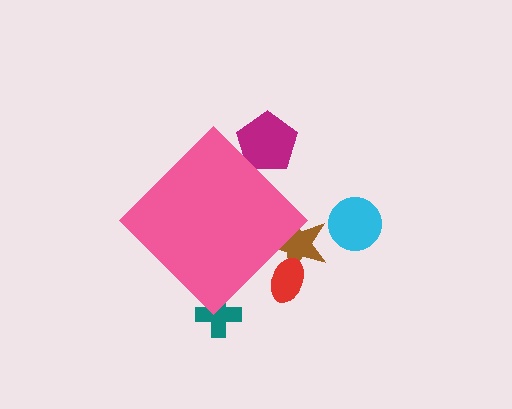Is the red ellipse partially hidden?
Yes, the red ellipse is partially hidden behind the pink diamond.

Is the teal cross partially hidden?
Yes, the teal cross is partially hidden behind the pink diamond.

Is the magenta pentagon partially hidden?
Yes, the magenta pentagon is partially hidden behind the pink diamond.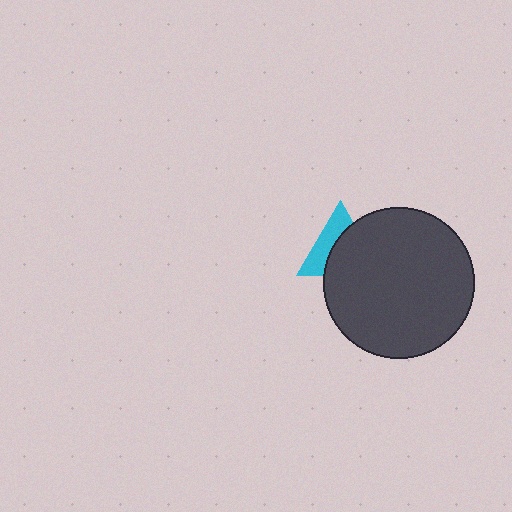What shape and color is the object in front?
The object in front is a dark gray circle.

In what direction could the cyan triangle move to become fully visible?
The cyan triangle could move toward the upper-left. That would shift it out from behind the dark gray circle entirely.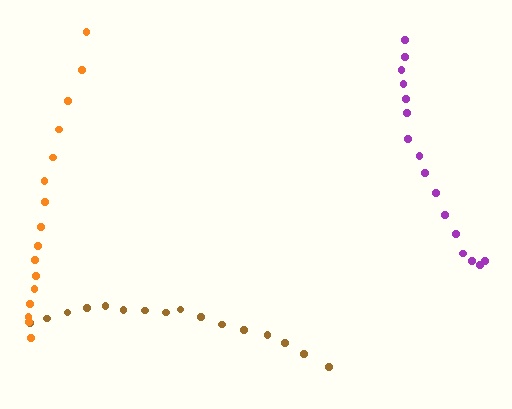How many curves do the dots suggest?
There are 3 distinct paths.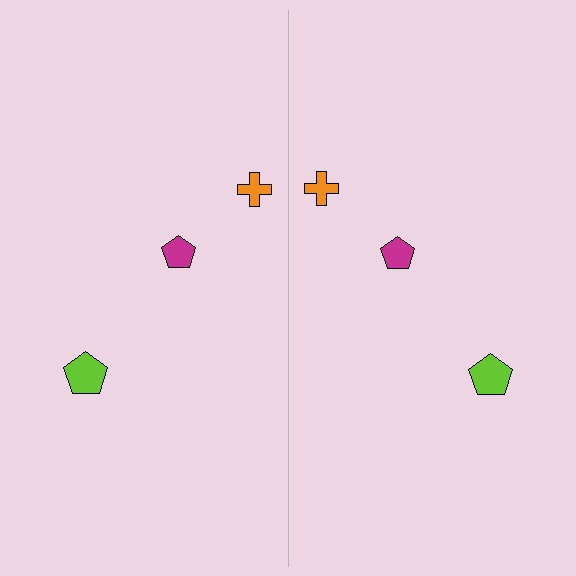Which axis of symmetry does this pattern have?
The pattern has a vertical axis of symmetry running through the center of the image.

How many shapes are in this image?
There are 6 shapes in this image.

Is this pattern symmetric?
Yes, this pattern has bilateral (reflection) symmetry.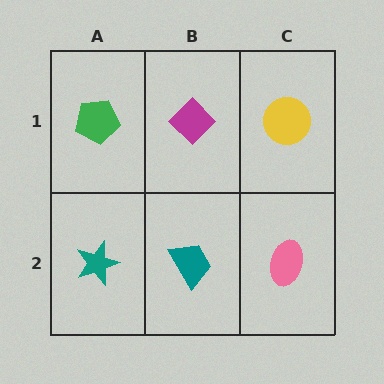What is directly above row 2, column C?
A yellow circle.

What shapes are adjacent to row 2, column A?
A green pentagon (row 1, column A), a teal trapezoid (row 2, column B).